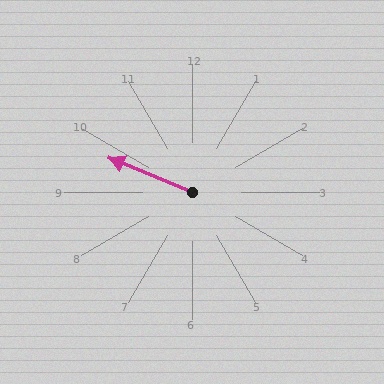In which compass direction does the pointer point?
Northwest.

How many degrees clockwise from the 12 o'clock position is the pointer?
Approximately 293 degrees.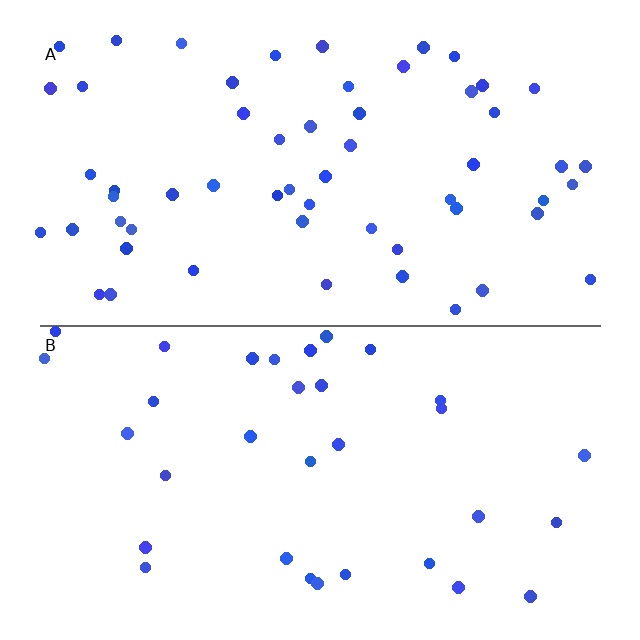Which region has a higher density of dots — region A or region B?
A (the top).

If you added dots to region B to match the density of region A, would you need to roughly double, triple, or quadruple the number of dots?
Approximately double.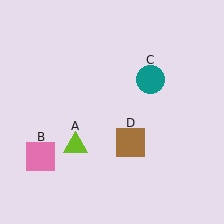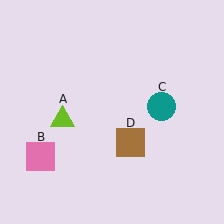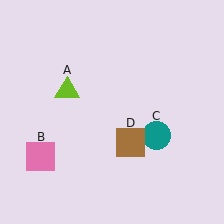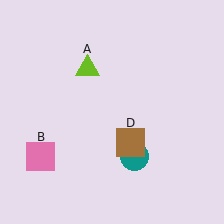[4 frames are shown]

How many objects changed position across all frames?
2 objects changed position: lime triangle (object A), teal circle (object C).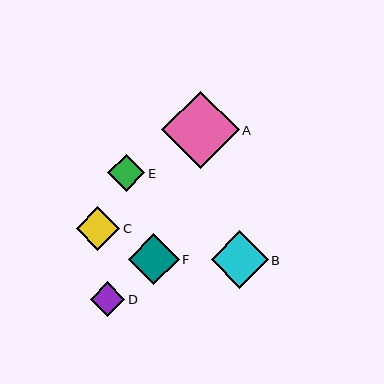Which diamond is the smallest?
Diamond D is the smallest with a size of approximately 34 pixels.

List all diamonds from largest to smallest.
From largest to smallest: A, B, F, C, E, D.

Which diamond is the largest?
Diamond A is the largest with a size of approximately 77 pixels.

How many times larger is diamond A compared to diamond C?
Diamond A is approximately 1.8 times the size of diamond C.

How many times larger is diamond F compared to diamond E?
Diamond F is approximately 1.4 times the size of diamond E.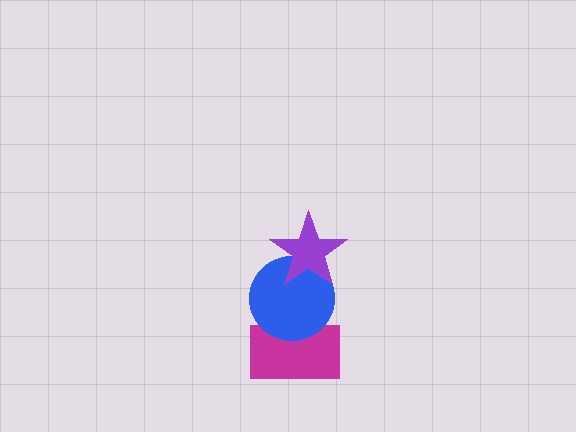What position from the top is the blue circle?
The blue circle is 2nd from the top.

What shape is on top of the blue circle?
The purple star is on top of the blue circle.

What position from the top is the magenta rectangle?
The magenta rectangle is 3rd from the top.